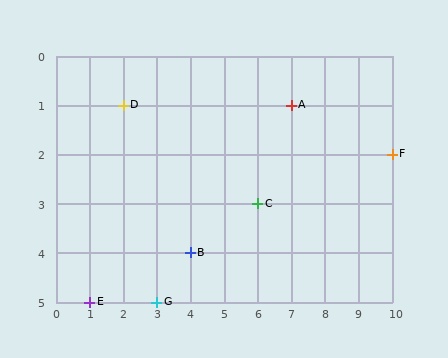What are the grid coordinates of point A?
Point A is at grid coordinates (7, 1).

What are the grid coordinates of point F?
Point F is at grid coordinates (10, 2).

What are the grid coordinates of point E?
Point E is at grid coordinates (1, 5).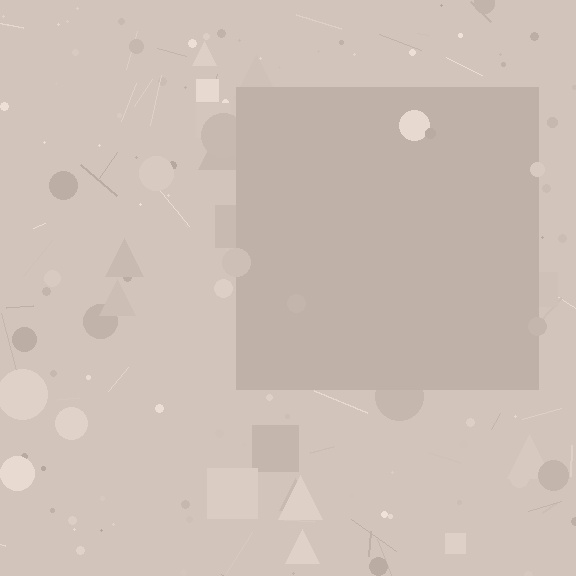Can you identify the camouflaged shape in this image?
The camouflaged shape is a square.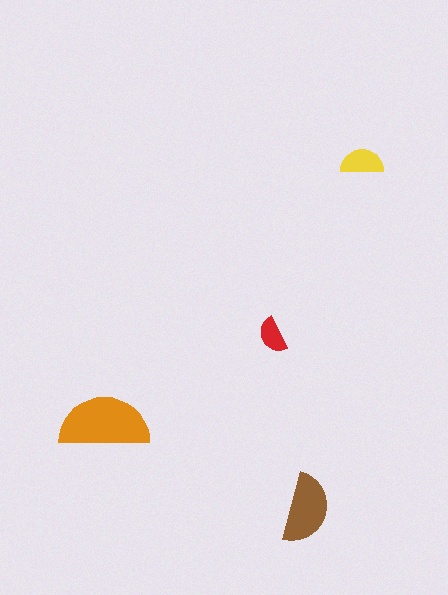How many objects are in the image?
There are 4 objects in the image.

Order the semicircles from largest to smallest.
the orange one, the brown one, the yellow one, the red one.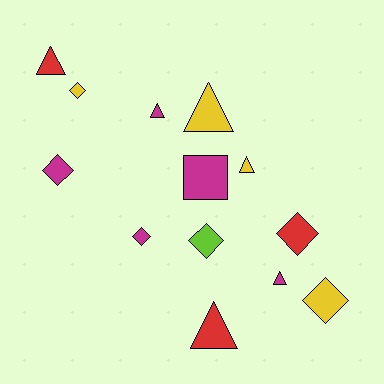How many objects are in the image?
There are 13 objects.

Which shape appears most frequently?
Triangle, with 6 objects.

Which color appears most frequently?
Magenta, with 5 objects.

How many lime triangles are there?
There are no lime triangles.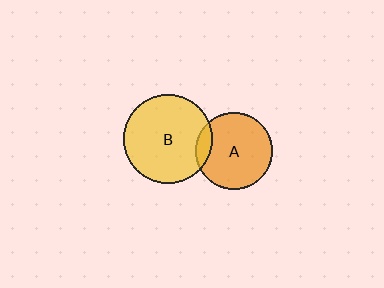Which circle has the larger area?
Circle B (yellow).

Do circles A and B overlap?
Yes.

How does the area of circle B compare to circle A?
Approximately 1.3 times.